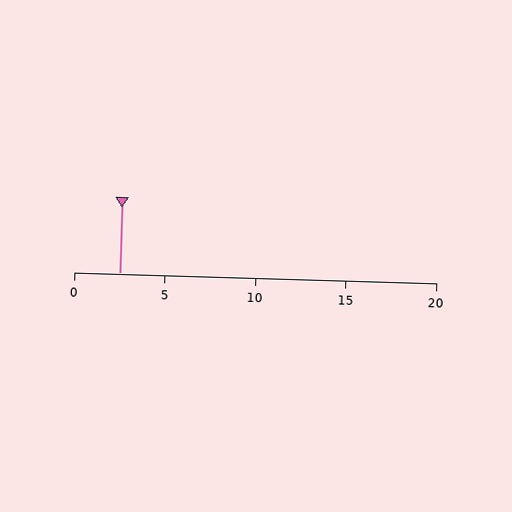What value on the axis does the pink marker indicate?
The marker indicates approximately 2.5.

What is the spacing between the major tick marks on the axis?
The major ticks are spaced 5 apart.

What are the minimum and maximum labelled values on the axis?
The axis runs from 0 to 20.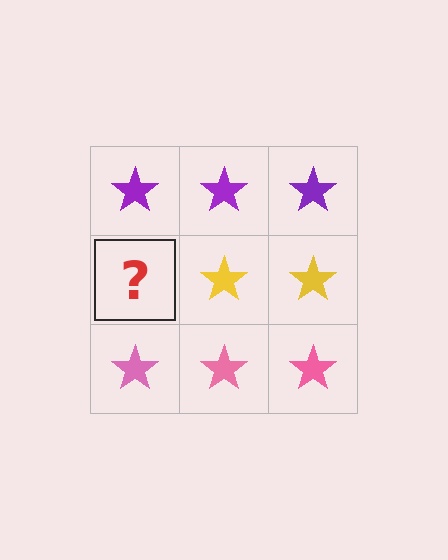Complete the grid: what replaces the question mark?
The question mark should be replaced with a yellow star.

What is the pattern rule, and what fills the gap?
The rule is that each row has a consistent color. The gap should be filled with a yellow star.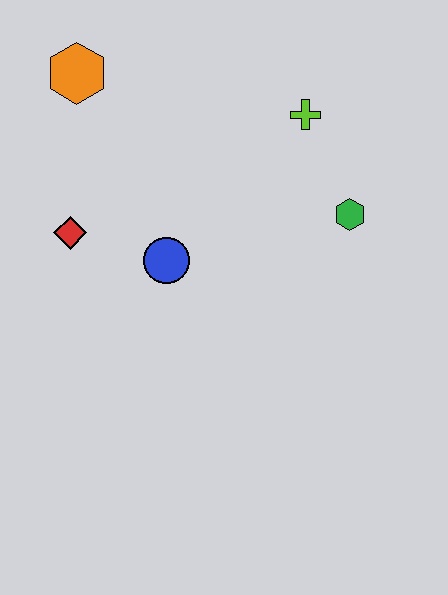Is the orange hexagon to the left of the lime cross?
Yes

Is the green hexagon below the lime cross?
Yes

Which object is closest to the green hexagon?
The lime cross is closest to the green hexagon.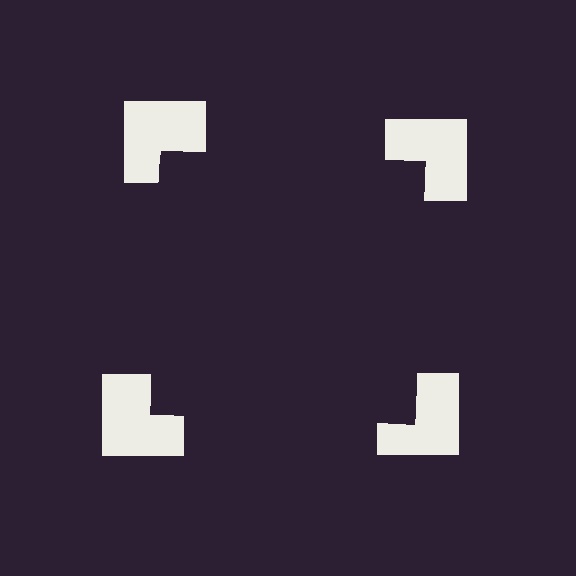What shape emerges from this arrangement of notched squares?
An illusory square — its edges are inferred from the aligned wedge cuts in the notched squares, not physically drawn.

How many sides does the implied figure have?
4 sides.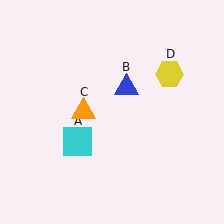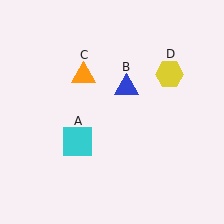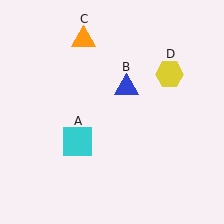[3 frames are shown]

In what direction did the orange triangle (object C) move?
The orange triangle (object C) moved up.